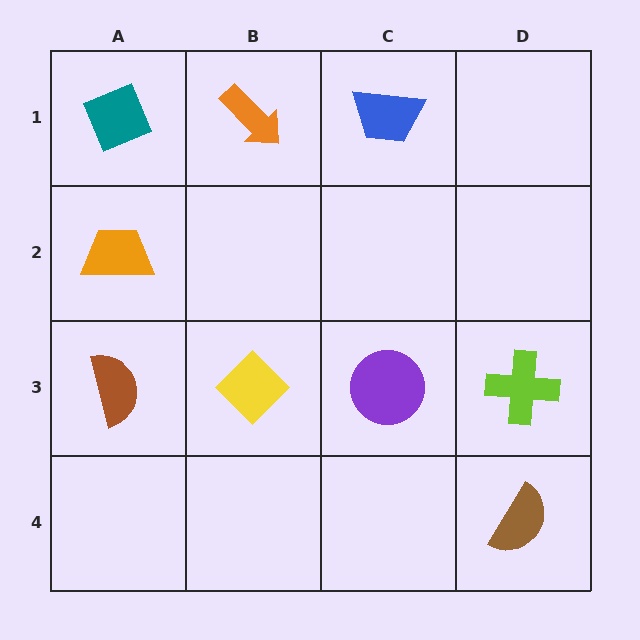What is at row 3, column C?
A purple circle.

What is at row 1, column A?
A teal diamond.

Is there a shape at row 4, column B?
No, that cell is empty.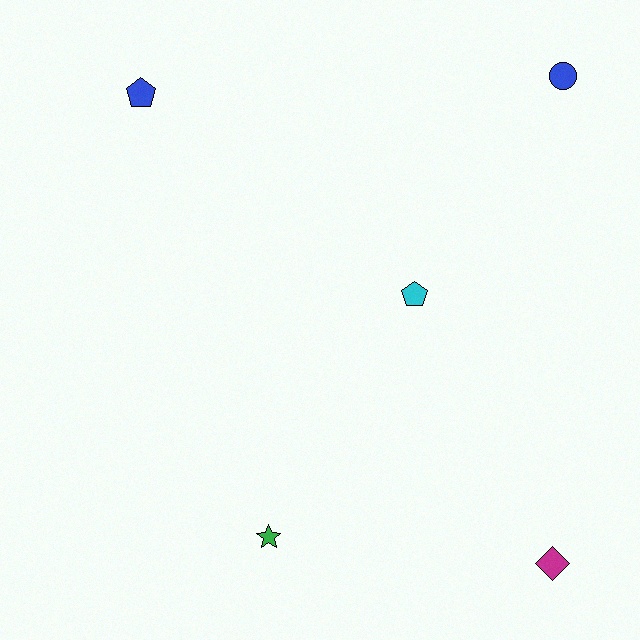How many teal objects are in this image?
There are no teal objects.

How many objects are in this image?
There are 5 objects.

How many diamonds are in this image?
There is 1 diamond.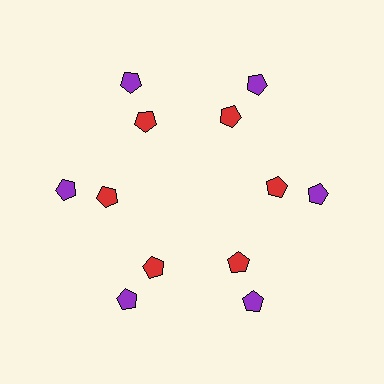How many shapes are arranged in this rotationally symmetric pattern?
There are 12 shapes, arranged in 6 groups of 2.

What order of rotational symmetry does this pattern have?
This pattern has 6-fold rotational symmetry.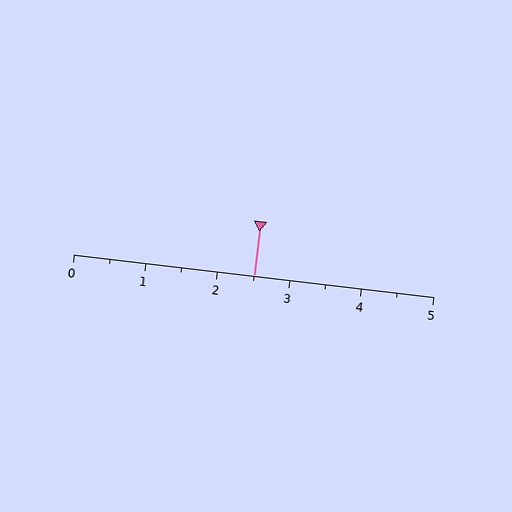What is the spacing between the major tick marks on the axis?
The major ticks are spaced 1 apart.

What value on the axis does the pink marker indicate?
The marker indicates approximately 2.5.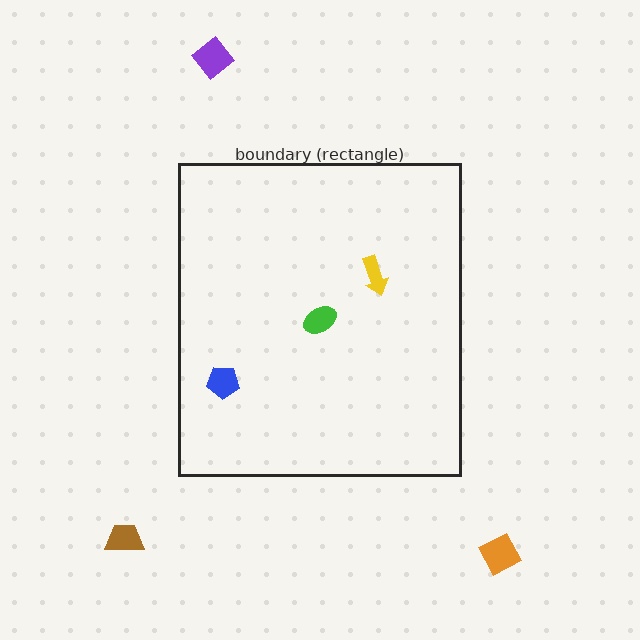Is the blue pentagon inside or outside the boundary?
Inside.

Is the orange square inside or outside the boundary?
Outside.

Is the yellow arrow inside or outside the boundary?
Inside.